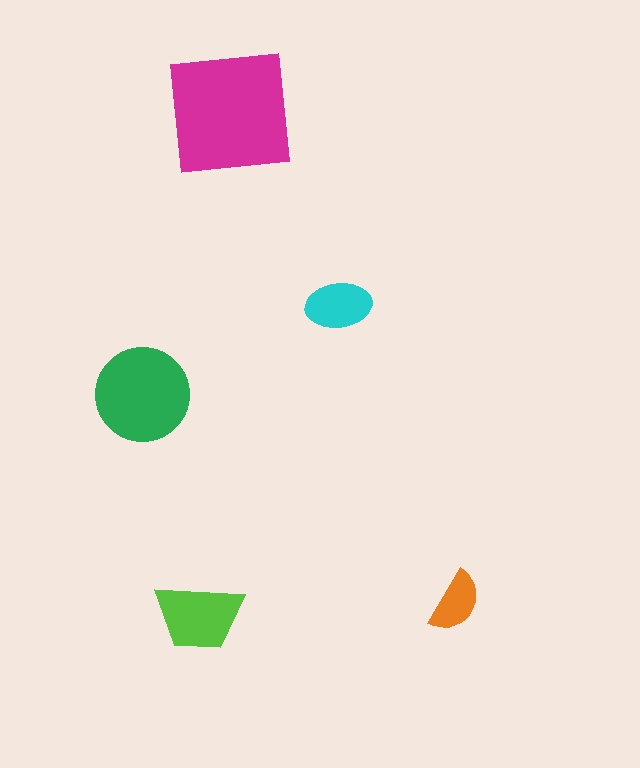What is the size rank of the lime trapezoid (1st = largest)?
3rd.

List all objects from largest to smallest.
The magenta square, the green circle, the lime trapezoid, the cyan ellipse, the orange semicircle.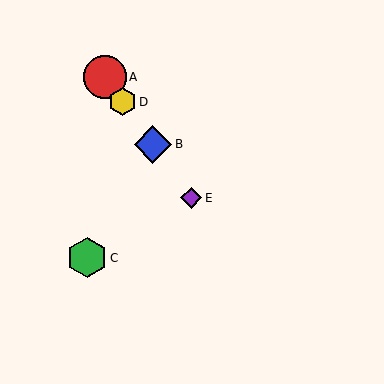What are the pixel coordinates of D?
Object D is at (122, 102).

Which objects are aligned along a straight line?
Objects A, B, D, E are aligned along a straight line.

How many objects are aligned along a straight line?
4 objects (A, B, D, E) are aligned along a straight line.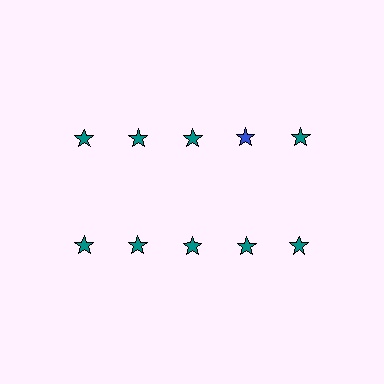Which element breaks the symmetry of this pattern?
The blue star in the top row, second from right column breaks the symmetry. All other shapes are teal stars.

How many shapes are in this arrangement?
There are 10 shapes arranged in a grid pattern.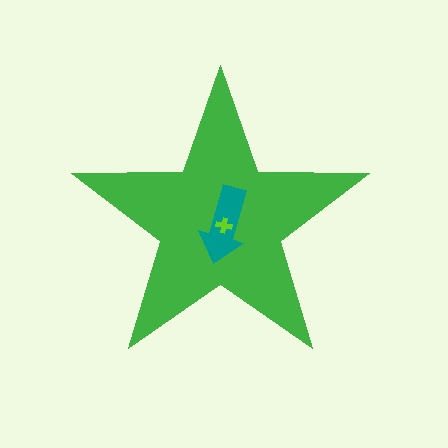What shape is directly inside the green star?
The teal arrow.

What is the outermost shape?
The green star.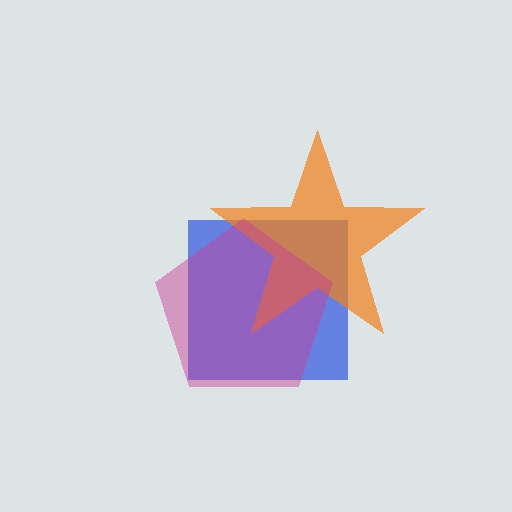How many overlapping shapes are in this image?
There are 3 overlapping shapes in the image.